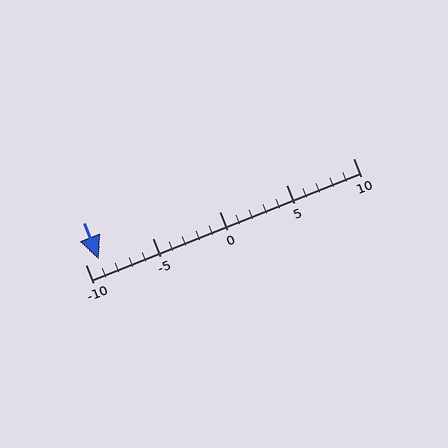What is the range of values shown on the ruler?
The ruler shows values from -10 to 10.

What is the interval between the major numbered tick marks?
The major tick marks are spaced 5 units apart.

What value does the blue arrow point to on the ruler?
The blue arrow points to approximately -9.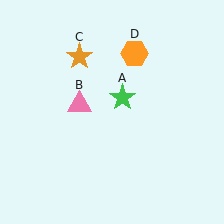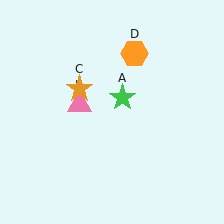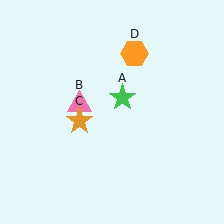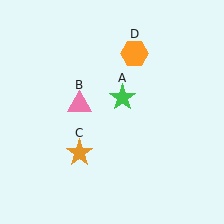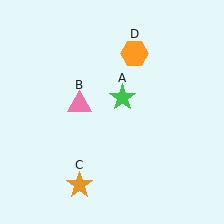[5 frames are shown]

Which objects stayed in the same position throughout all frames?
Green star (object A) and pink triangle (object B) and orange hexagon (object D) remained stationary.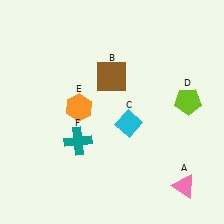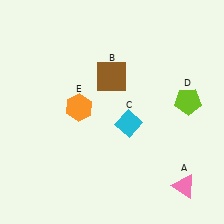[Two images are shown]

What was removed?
The teal cross (F) was removed in Image 2.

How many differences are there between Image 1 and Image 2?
There is 1 difference between the two images.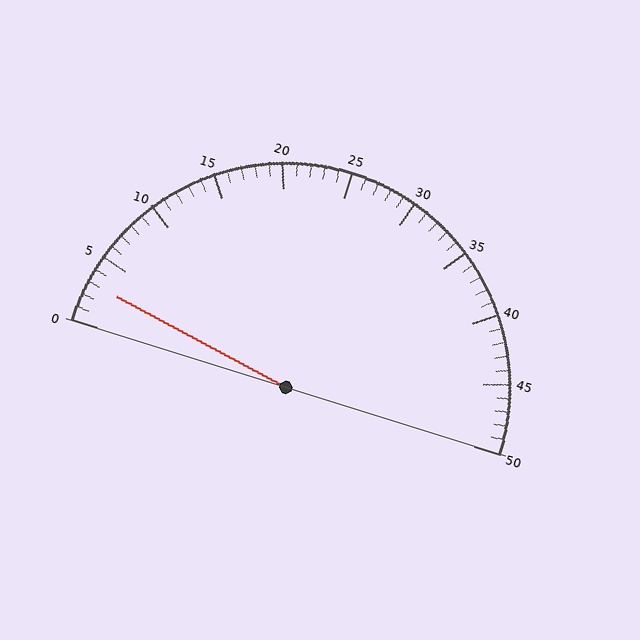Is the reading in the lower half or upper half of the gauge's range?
The reading is in the lower half of the range (0 to 50).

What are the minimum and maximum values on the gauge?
The gauge ranges from 0 to 50.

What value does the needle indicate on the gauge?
The needle indicates approximately 3.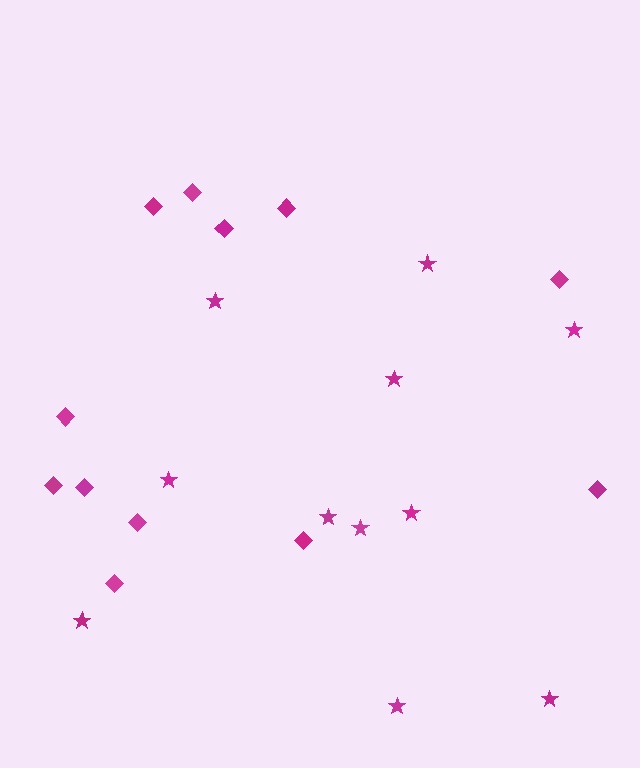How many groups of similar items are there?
There are 2 groups: one group of diamonds (12) and one group of stars (11).